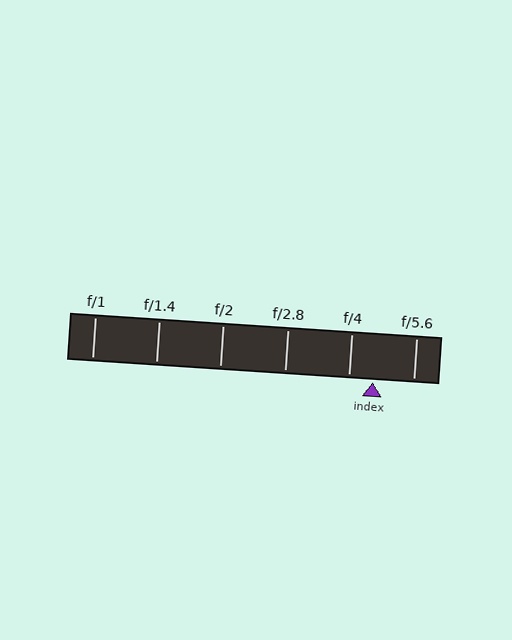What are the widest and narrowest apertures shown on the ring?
The widest aperture shown is f/1 and the narrowest is f/5.6.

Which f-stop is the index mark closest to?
The index mark is closest to f/4.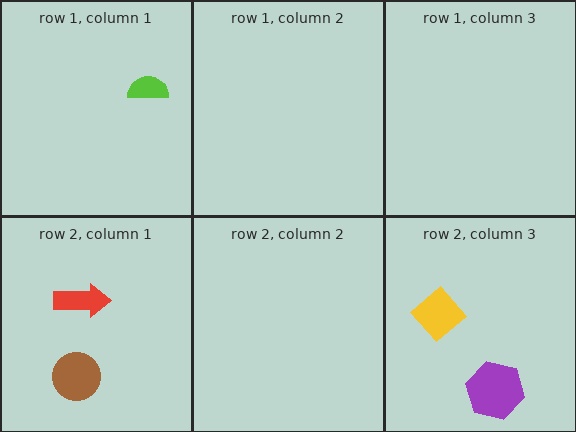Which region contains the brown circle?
The row 2, column 1 region.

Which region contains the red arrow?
The row 2, column 1 region.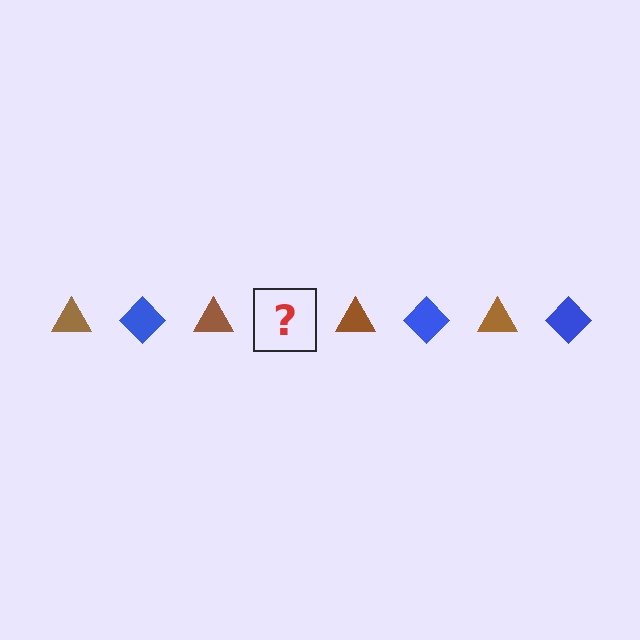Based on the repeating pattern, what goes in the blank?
The blank should be a blue diamond.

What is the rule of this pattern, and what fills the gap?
The rule is that the pattern alternates between brown triangle and blue diamond. The gap should be filled with a blue diamond.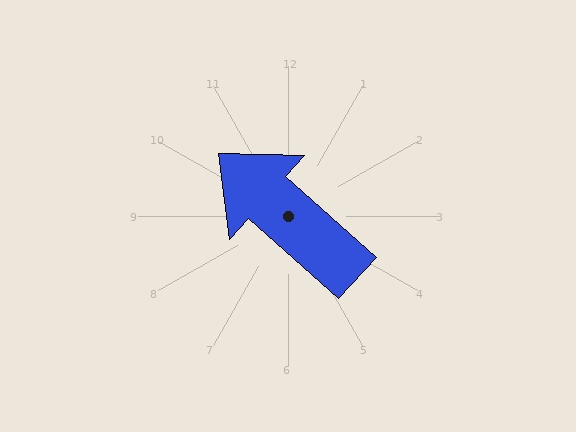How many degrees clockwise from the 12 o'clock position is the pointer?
Approximately 312 degrees.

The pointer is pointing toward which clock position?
Roughly 10 o'clock.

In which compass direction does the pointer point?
Northwest.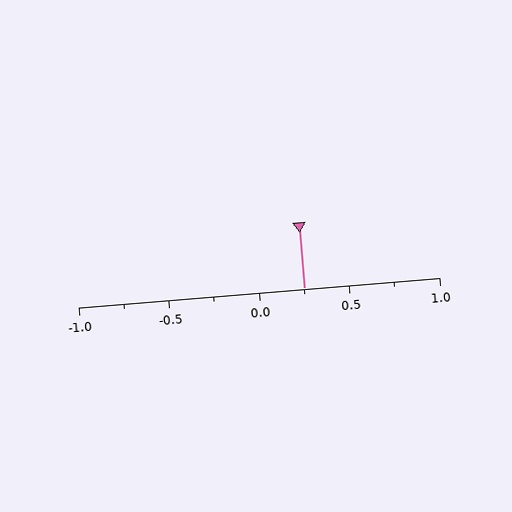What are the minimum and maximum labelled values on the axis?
The axis runs from -1.0 to 1.0.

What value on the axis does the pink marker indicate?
The marker indicates approximately 0.25.